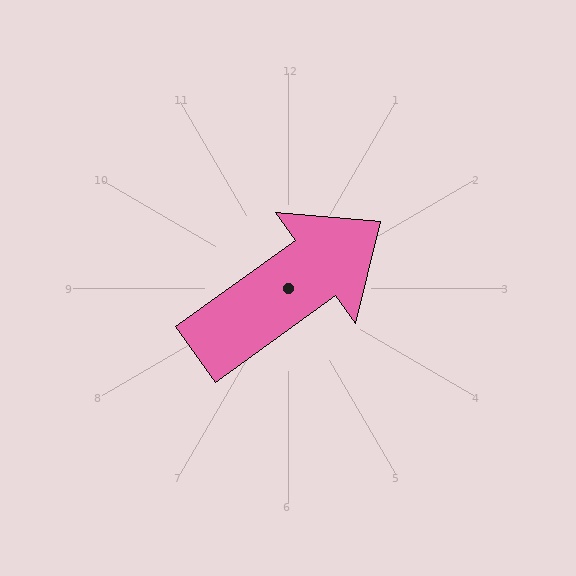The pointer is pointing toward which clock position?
Roughly 2 o'clock.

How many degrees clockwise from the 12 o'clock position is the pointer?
Approximately 54 degrees.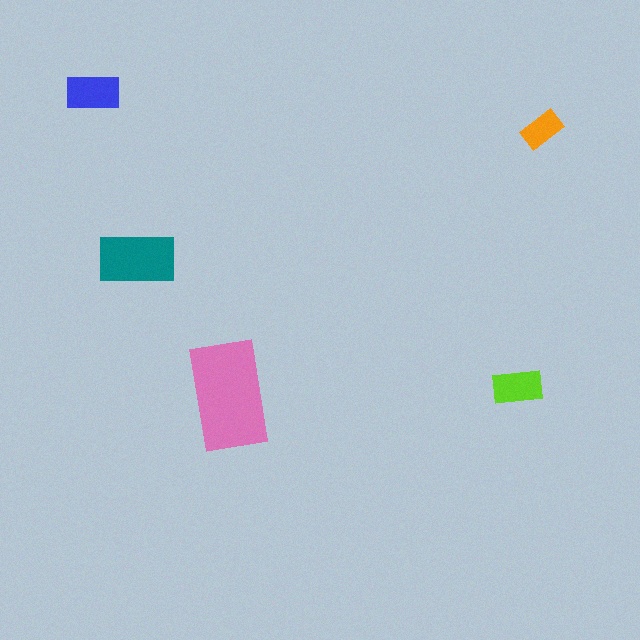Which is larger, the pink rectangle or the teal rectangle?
The pink one.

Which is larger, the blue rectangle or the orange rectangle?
The blue one.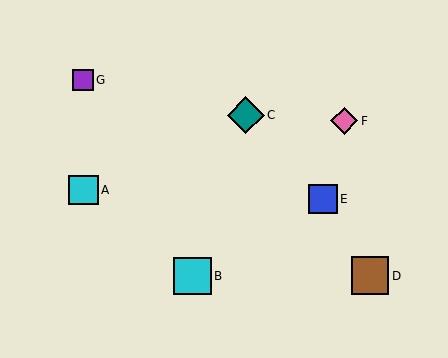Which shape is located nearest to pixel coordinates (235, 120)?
The teal diamond (labeled C) at (246, 115) is nearest to that location.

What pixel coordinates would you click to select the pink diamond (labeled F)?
Click at (344, 121) to select the pink diamond F.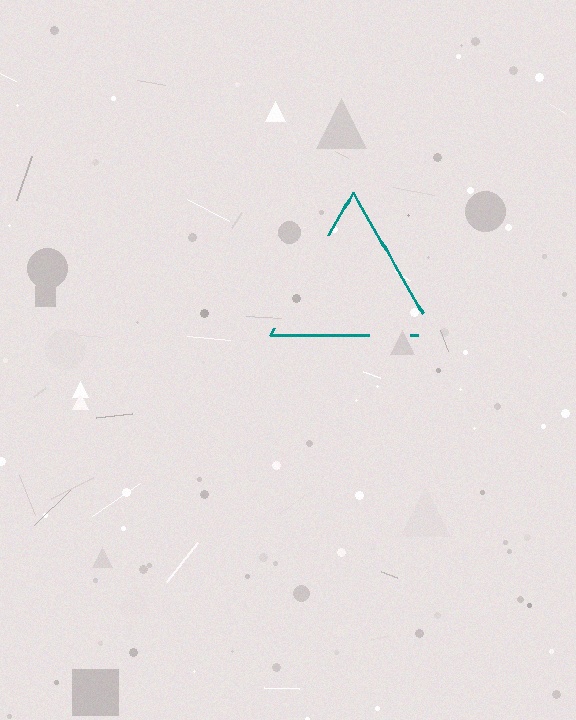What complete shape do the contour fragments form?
The contour fragments form a triangle.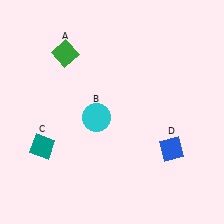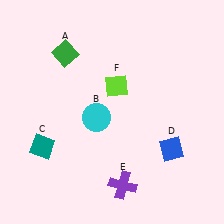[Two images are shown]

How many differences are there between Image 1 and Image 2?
There are 2 differences between the two images.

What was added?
A purple cross (E), a lime diamond (F) were added in Image 2.